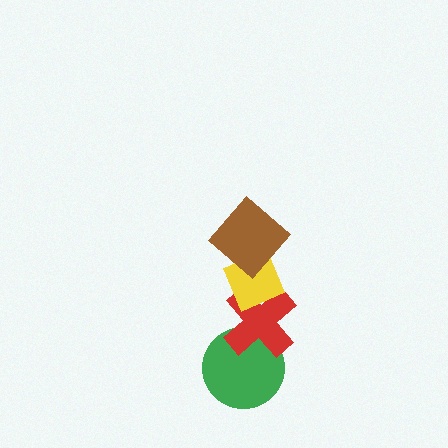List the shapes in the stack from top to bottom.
From top to bottom: the brown diamond, the yellow diamond, the red cross, the green circle.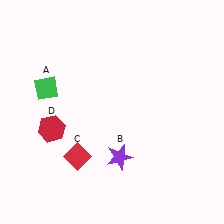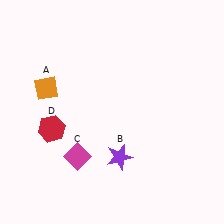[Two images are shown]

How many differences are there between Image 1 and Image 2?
There are 2 differences between the two images.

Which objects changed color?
A changed from green to orange. C changed from red to magenta.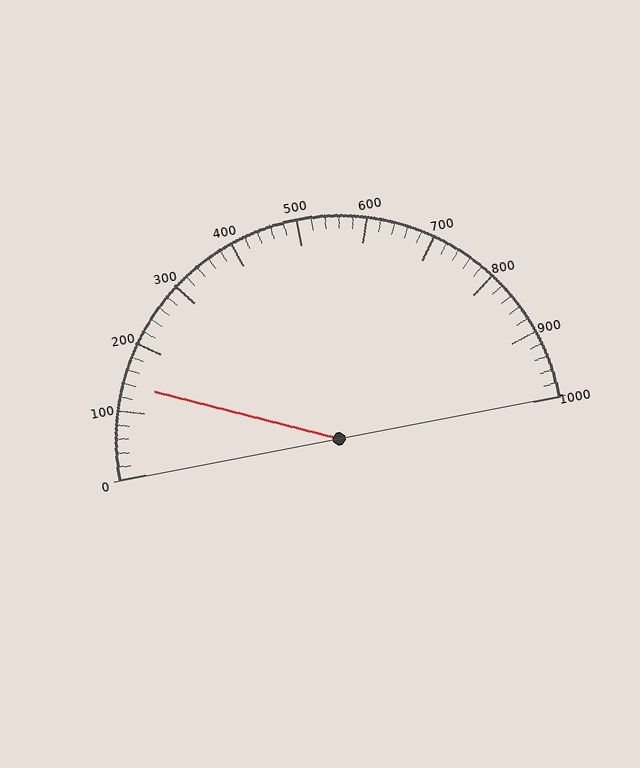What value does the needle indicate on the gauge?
The needle indicates approximately 140.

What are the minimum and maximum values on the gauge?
The gauge ranges from 0 to 1000.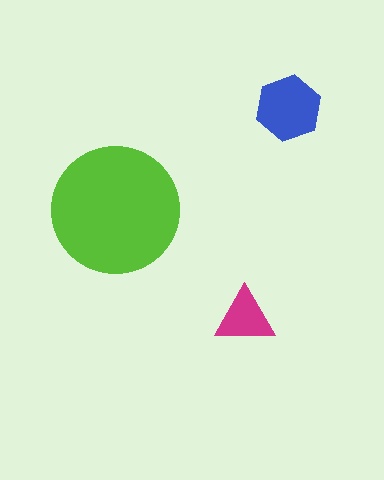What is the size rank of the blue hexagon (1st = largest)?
2nd.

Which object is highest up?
The blue hexagon is topmost.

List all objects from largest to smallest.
The lime circle, the blue hexagon, the magenta triangle.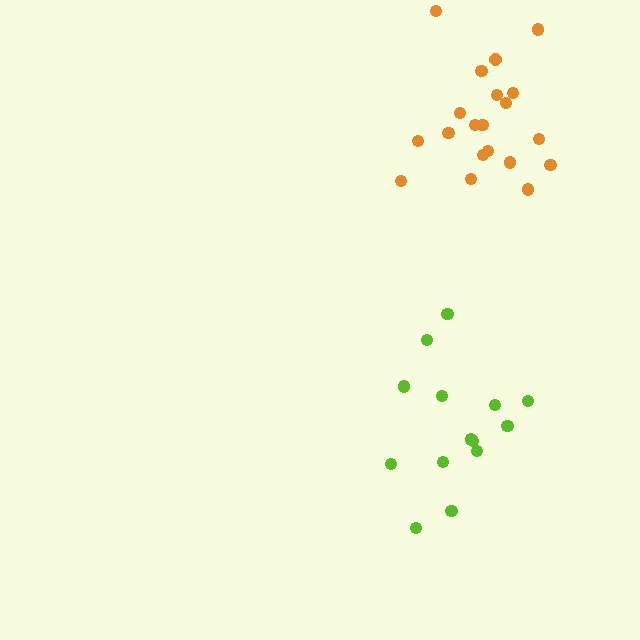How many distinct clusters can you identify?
There are 2 distinct clusters.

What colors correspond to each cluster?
The clusters are colored: lime, orange.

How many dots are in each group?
Group 1: 14 dots, Group 2: 20 dots (34 total).